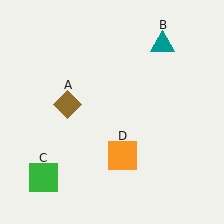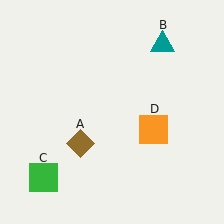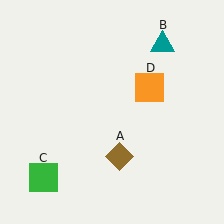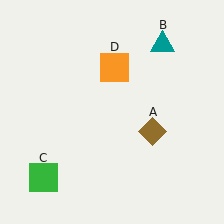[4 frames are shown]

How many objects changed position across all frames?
2 objects changed position: brown diamond (object A), orange square (object D).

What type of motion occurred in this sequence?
The brown diamond (object A), orange square (object D) rotated counterclockwise around the center of the scene.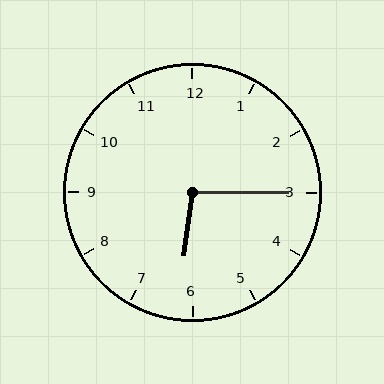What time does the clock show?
6:15.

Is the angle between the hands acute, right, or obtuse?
It is obtuse.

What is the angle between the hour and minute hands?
Approximately 98 degrees.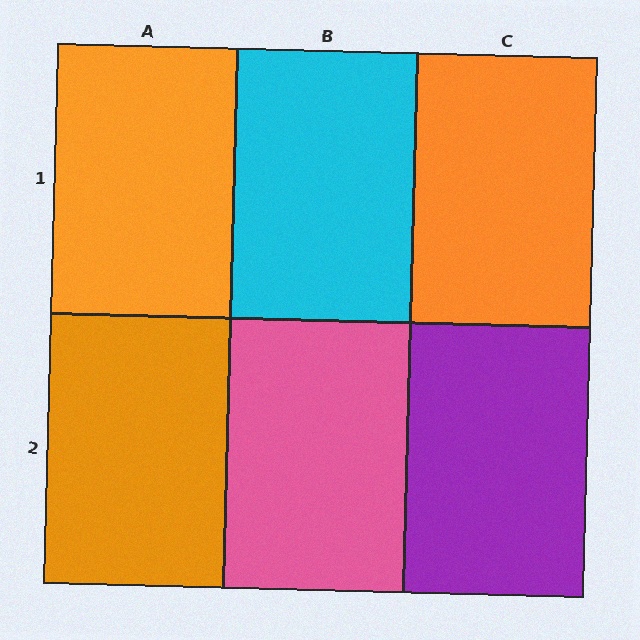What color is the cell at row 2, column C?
Purple.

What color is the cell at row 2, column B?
Pink.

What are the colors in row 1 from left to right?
Orange, cyan, orange.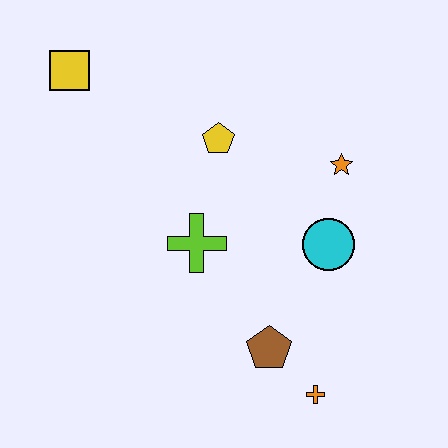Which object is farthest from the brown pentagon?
The yellow square is farthest from the brown pentagon.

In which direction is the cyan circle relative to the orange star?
The cyan circle is below the orange star.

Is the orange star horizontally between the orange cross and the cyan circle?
No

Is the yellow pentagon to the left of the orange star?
Yes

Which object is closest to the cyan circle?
The orange star is closest to the cyan circle.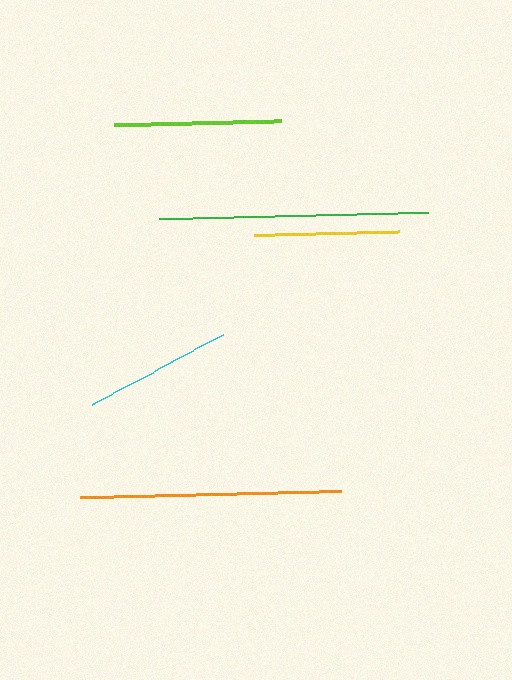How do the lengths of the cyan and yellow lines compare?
The cyan and yellow lines are approximately the same length.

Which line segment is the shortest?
The yellow line is the shortest at approximately 145 pixels.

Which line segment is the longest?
The green line is the longest at approximately 269 pixels.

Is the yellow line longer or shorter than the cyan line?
The cyan line is longer than the yellow line.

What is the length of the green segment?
The green segment is approximately 269 pixels long.